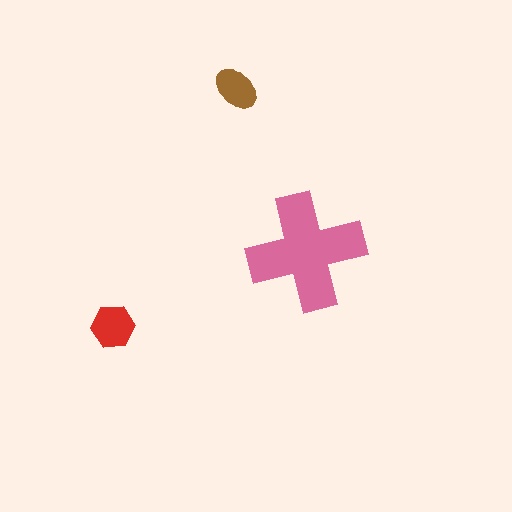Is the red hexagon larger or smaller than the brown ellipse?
Larger.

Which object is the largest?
The pink cross.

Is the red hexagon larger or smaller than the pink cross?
Smaller.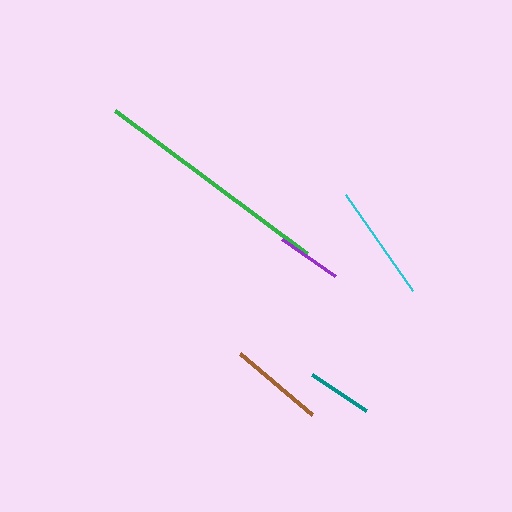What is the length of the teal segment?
The teal segment is approximately 65 pixels long.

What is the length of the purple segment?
The purple segment is approximately 65 pixels long.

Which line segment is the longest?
The green line is the longest at approximately 240 pixels.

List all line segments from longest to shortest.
From longest to shortest: green, cyan, brown, teal, purple.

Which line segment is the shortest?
The purple line is the shortest at approximately 65 pixels.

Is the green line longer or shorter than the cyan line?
The green line is longer than the cyan line.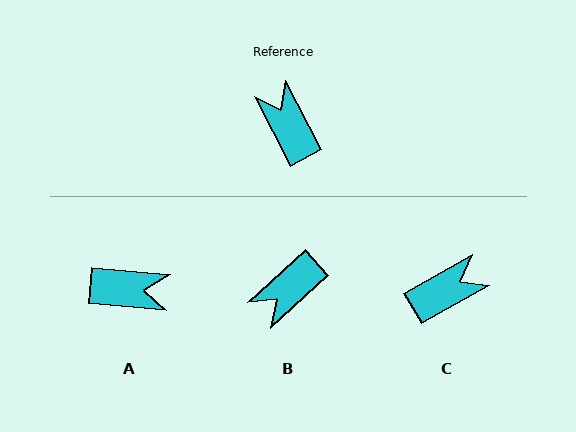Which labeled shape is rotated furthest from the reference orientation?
A, about 123 degrees away.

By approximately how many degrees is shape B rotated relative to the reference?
Approximately 105 degrees counter-clockwise.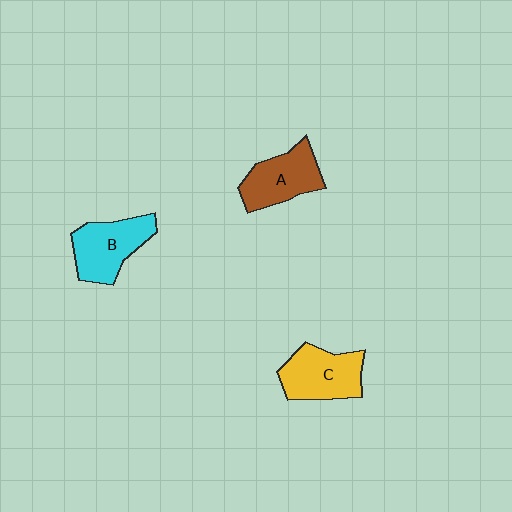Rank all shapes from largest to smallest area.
From largest to smallest: C (yellow), B (cyan), A (brown).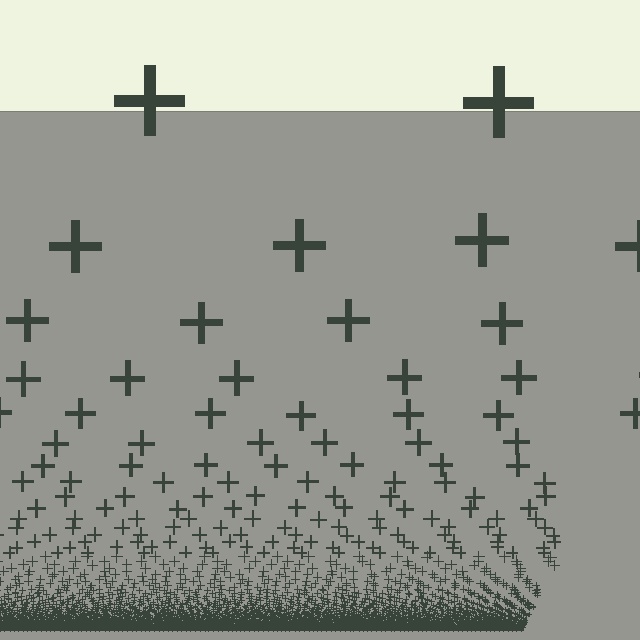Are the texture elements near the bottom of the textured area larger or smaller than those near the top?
Smaller. The gradient is inverted — elements near the bottom are smaller and denser.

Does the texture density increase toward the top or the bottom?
Density increases toward the bottom.